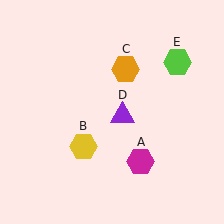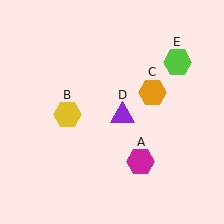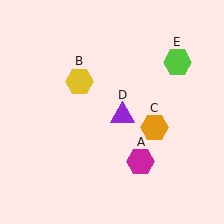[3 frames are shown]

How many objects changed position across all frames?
2 objects changed position: yellow hexagon (object B), orange hexagon (object C).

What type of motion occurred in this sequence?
The yellow hexagon (object B), orange hexagon (object C) rotated clockwise around the center of the scene.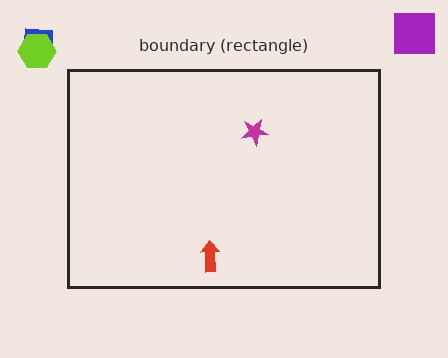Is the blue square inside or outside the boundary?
Outside.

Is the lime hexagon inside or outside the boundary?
Outside.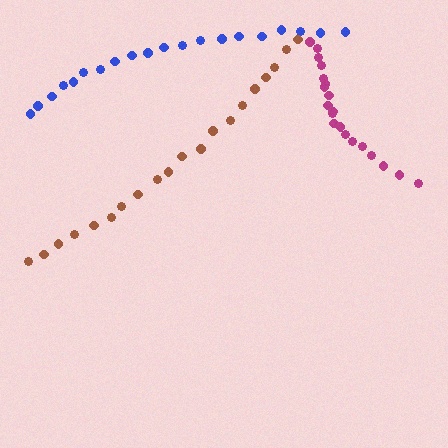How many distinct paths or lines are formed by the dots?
There are 3 distinct paths.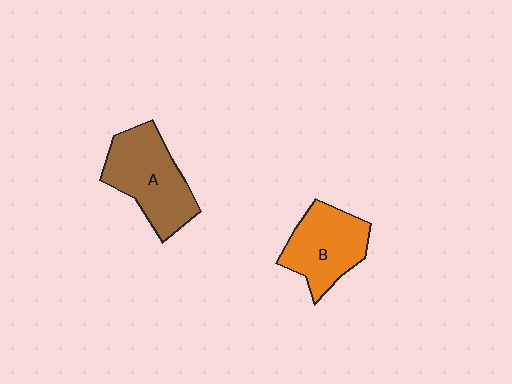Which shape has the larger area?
Shape A (brown).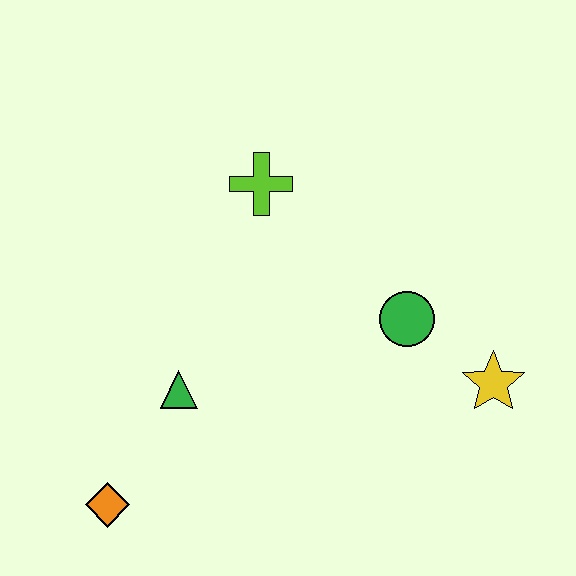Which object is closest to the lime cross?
The green circle is closest to the lime cross.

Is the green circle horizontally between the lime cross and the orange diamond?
No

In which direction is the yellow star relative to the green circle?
The yellow star is to the right of the green circle.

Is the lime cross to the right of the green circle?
No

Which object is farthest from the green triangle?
The yellow star is farthest from the green triangle.